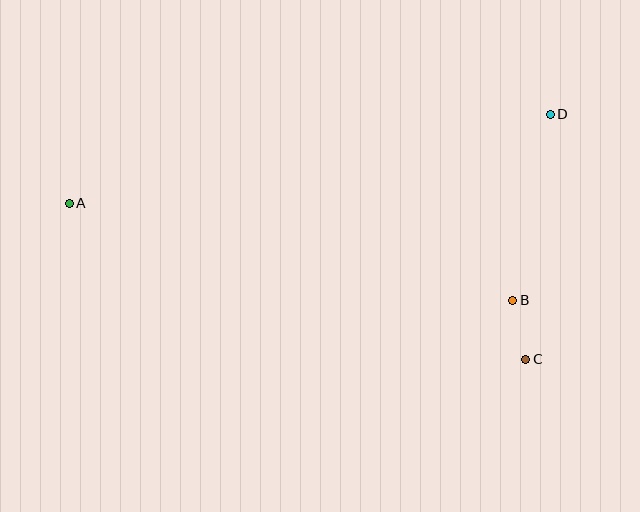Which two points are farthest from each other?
Points A and D are farthest from each other.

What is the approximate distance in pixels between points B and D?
The distance between B and D is approximately 190 pixels.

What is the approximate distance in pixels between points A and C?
The distance between A and C is approximately 482 pixels.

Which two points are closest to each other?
Points B and C are closest to each other.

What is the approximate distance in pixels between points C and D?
The distance between C and D is approximately 246 pixels.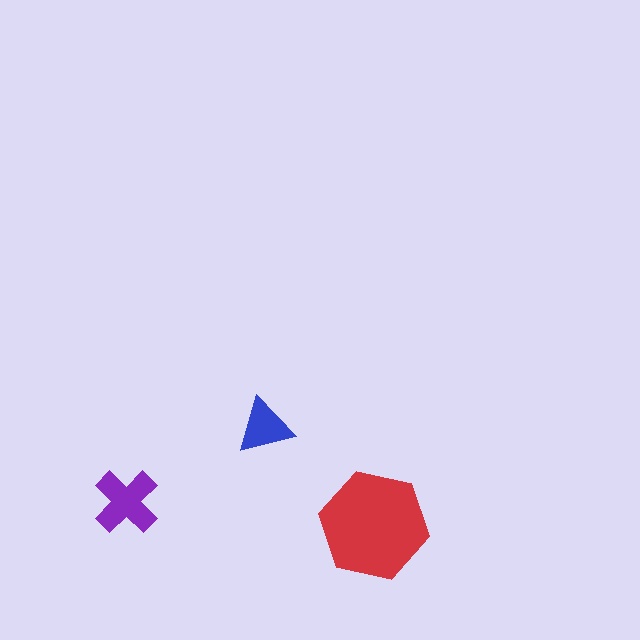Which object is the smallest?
The blue triangle.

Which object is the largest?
The red hexagon.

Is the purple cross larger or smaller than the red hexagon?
Smaller.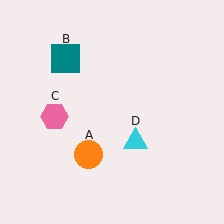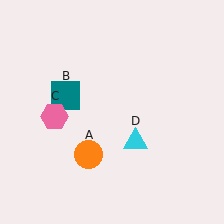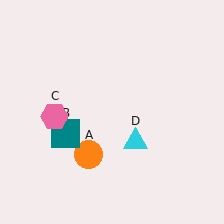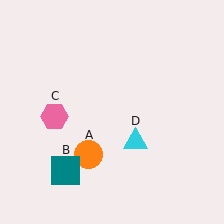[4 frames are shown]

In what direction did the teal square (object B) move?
The teal square (object B) moved down.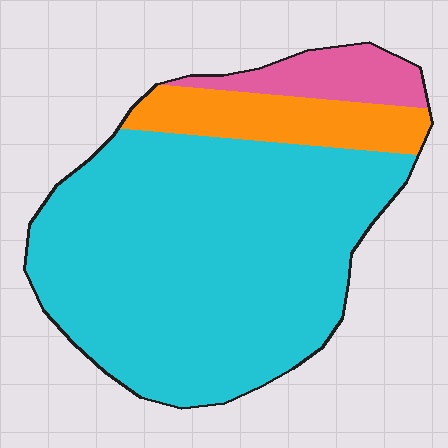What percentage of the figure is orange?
Orange covers roughly 15% of the figure.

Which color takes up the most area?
Cyan, at roughly 75%.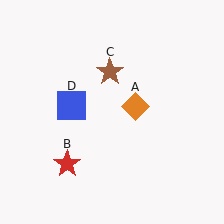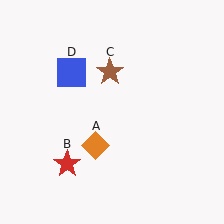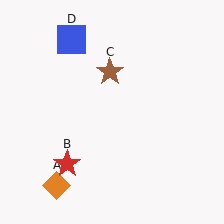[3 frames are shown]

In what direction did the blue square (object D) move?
The blue square (object D) moved up.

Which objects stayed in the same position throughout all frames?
Red star (object B) and brown star (object C) remained stationary.